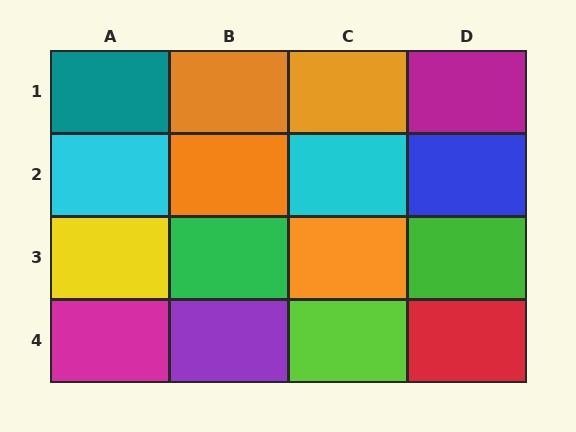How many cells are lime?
1 cell is lime.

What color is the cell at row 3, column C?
Orange.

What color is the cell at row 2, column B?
Orange.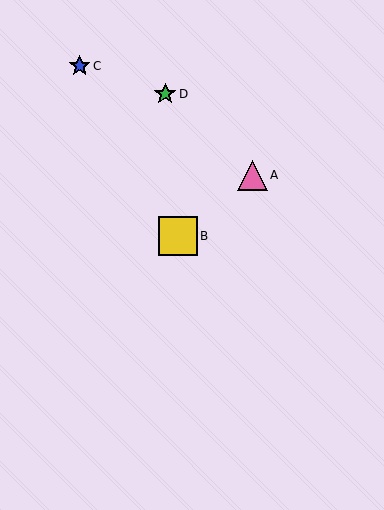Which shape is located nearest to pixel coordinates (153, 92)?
The green star (labeled D) at (165, 94) is nearest to that location.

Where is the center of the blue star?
The center of the blue star is at (80, 66).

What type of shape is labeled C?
Shape C is a blue star.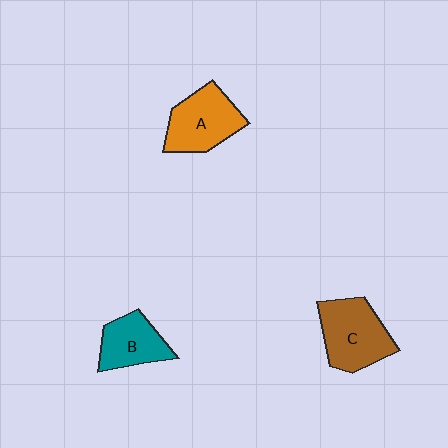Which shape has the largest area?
Shape C (brown).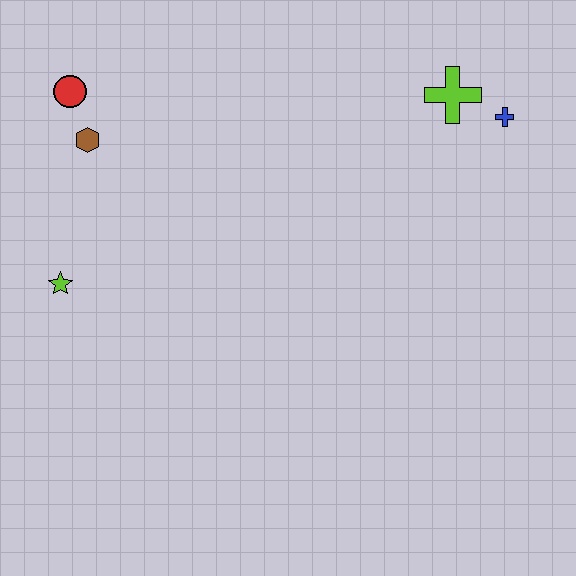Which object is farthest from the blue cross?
The lime star is farthest from the blue cross.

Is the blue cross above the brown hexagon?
Yes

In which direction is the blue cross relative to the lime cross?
The blue cross is to the right of the lime cross.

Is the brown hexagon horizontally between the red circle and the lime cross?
Yes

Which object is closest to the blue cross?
The lime cross is closest to the blue cross.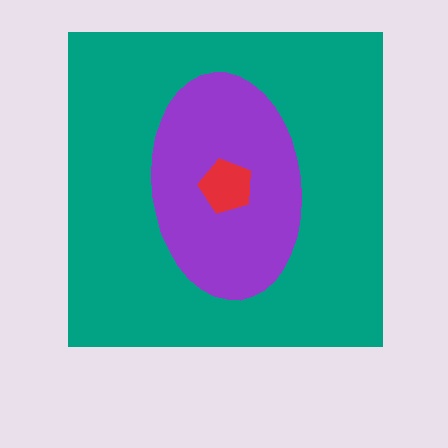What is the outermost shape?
The teal square.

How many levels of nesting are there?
3.